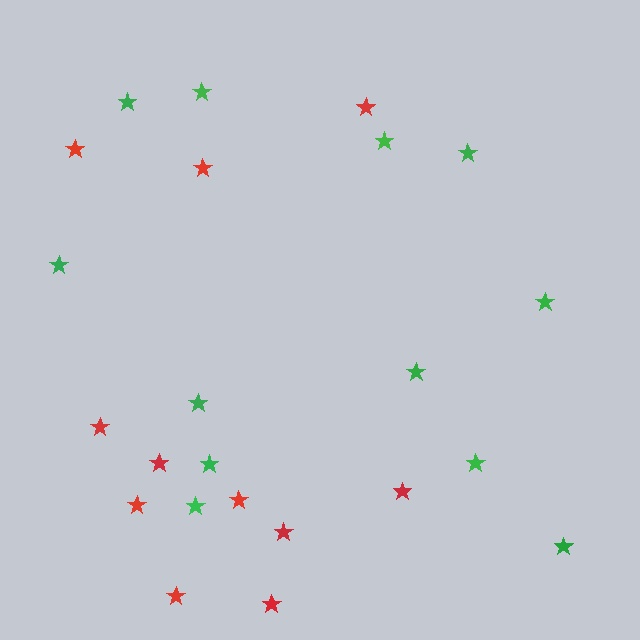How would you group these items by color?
There are 2 groups: one group of red stars (11) and one group of green stars (12).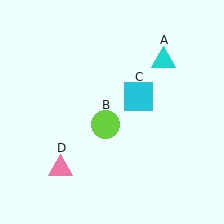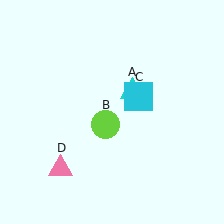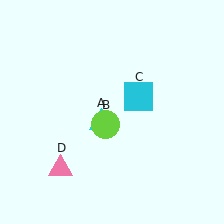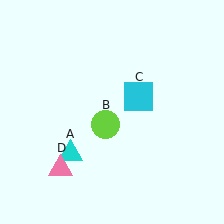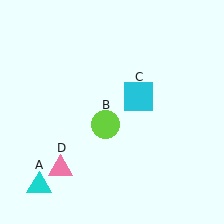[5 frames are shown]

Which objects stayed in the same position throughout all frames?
Lime circle (object B) and cyan square (object C) and pink triangle (object D) remained stationary.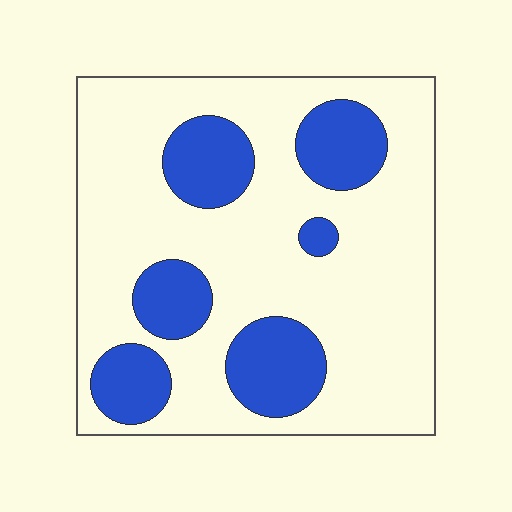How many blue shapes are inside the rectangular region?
6.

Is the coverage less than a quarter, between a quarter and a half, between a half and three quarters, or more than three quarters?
Between a quarter and a half.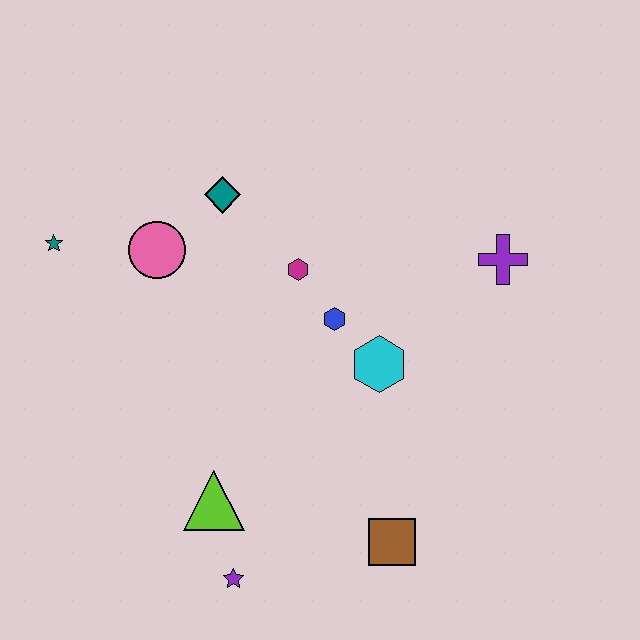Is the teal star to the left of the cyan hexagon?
Yes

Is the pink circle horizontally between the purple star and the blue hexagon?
No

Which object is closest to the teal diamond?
The pink circle is closest to the teal diamond.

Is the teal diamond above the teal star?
Yes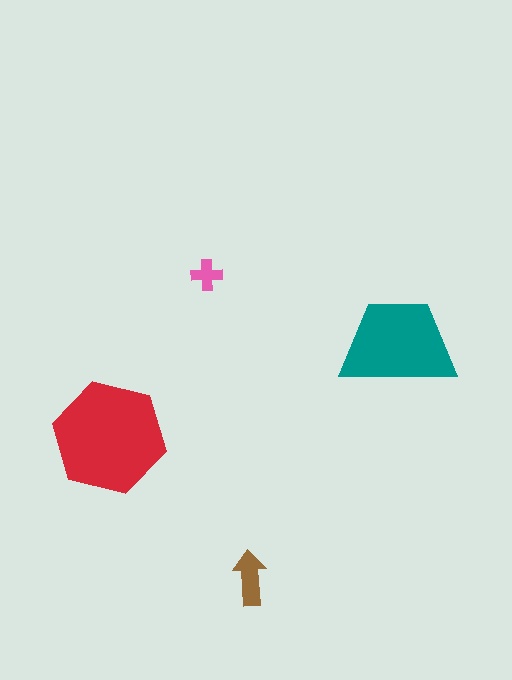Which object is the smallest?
The pink cross.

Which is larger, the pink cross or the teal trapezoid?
The teal trapezoid.